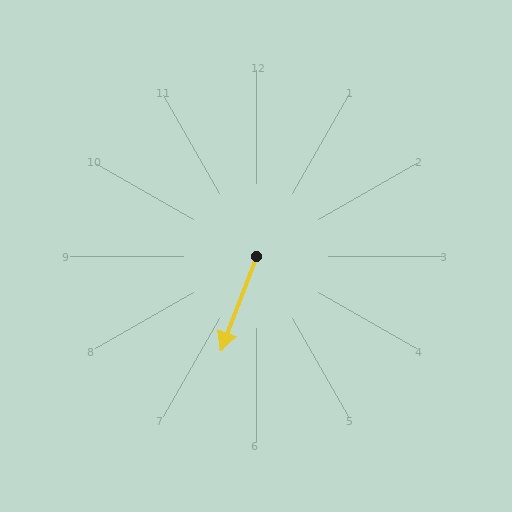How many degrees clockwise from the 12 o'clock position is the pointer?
Approximately 201 degrees.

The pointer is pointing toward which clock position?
Roughly 7 o'clock.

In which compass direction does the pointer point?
South.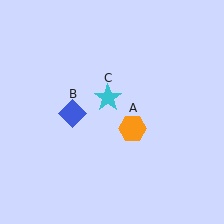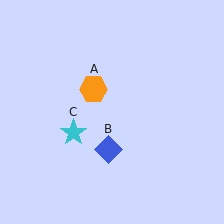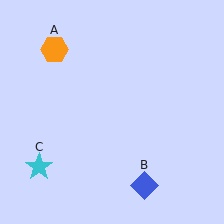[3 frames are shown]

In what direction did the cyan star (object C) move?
The cyan star (object C) moved down and to the left.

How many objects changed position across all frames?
3 objects changed position: orange hexagon (object A), blue diamond (object B), cyan star (object C).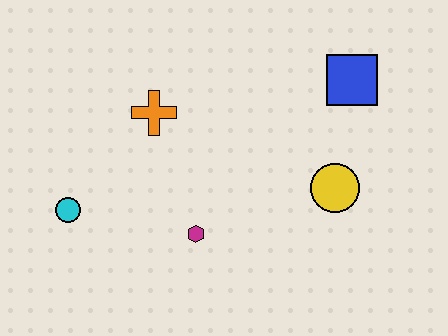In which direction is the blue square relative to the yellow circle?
The blue square is above the yellow circle.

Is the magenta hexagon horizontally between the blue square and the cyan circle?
Yes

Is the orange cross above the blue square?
No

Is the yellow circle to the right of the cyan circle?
Yes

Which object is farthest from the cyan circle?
The blue square is farthest from the cyan circle.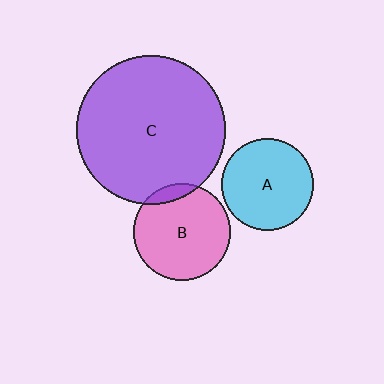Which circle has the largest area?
Circle C (purple).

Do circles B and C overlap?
Yes.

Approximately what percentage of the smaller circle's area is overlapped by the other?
Approximately 10%.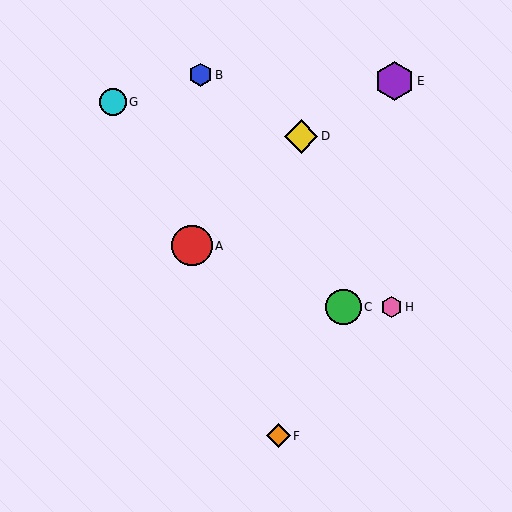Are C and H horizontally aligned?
Yes, both are at y≈307.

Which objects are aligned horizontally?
Objects C, H are aligned horizontally.